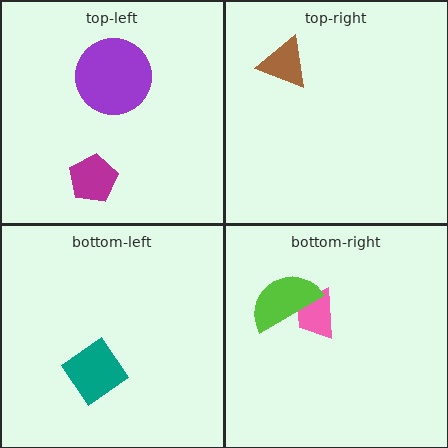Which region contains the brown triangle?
The top-right region.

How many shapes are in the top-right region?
1.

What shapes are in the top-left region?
The magenta pentagon, the purple circle.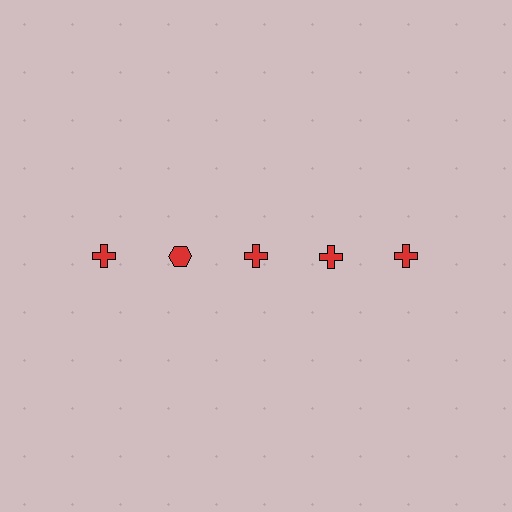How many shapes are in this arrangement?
There are 5 shapes arranged in a grid pattern.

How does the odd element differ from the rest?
It has a different shape: hexagon instead of cross.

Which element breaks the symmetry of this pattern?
The red hexagon in the top row, second from left column breaks the symmetry. All other shapes are red crosses.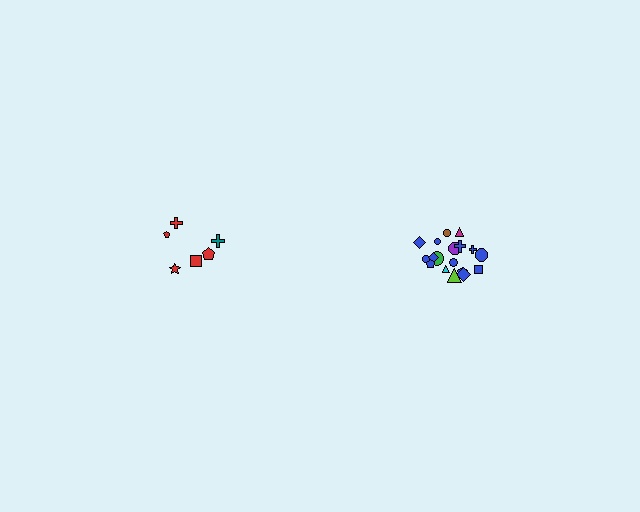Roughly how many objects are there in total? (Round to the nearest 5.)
Roughly 25 objects in total.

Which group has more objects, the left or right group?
The right group.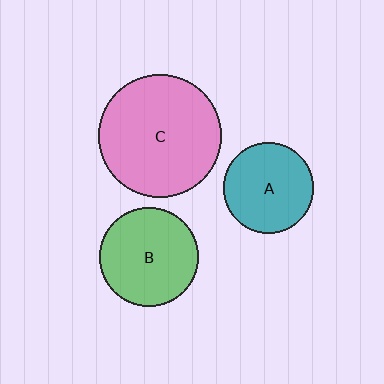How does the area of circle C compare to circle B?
Approximately 1.5 times.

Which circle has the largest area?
Circle C (pink).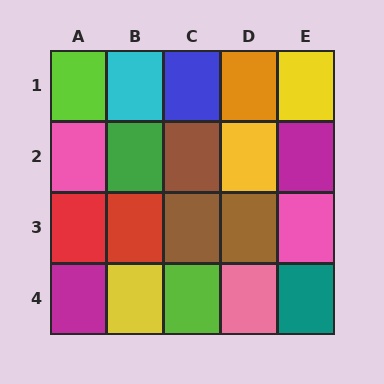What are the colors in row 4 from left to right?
Magenta, yellow, lime, pink, teal.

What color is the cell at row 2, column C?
Brown.